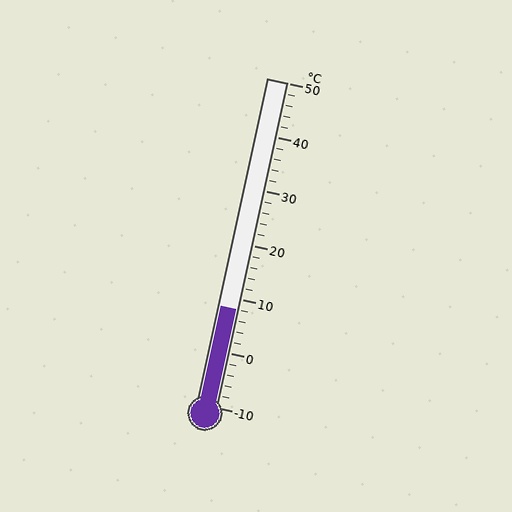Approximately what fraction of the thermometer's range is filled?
The thermometer is filled to approximately 30% of its range.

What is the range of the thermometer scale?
The thermometer scale ranges from -10°C to 50°C.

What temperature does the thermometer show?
The thermometer shows approximately 8°C.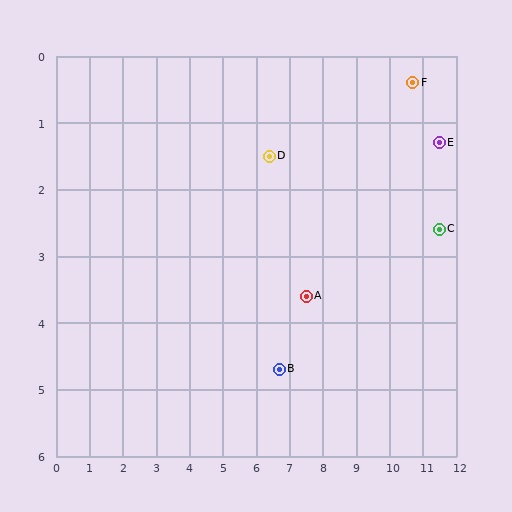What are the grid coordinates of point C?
Point C is at approximately (11.5, 2.6).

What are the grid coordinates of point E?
Point E is at approximately (11.5, 1.3).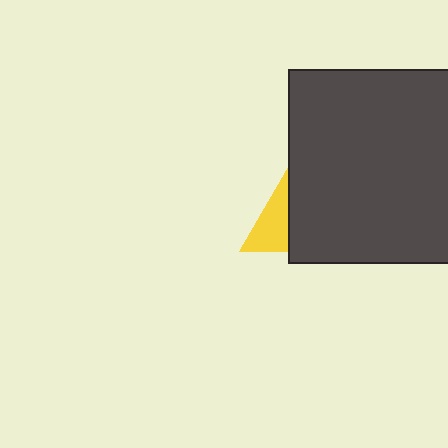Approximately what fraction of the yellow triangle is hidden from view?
Roughly 69% of the yellow triangle is hidden behind the dark gray square.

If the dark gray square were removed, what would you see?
You would see the complete yellow triangle.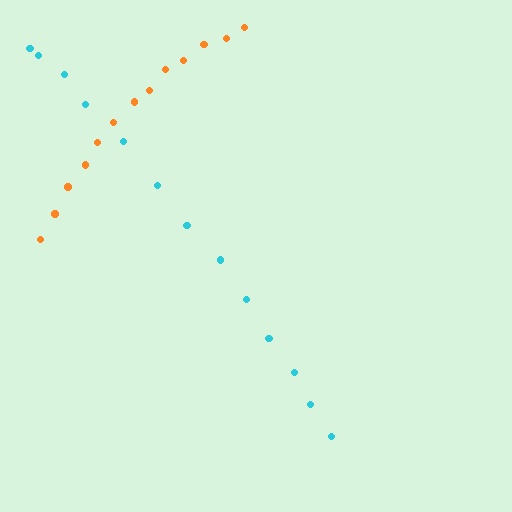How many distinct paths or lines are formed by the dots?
There are 2 distinct paths.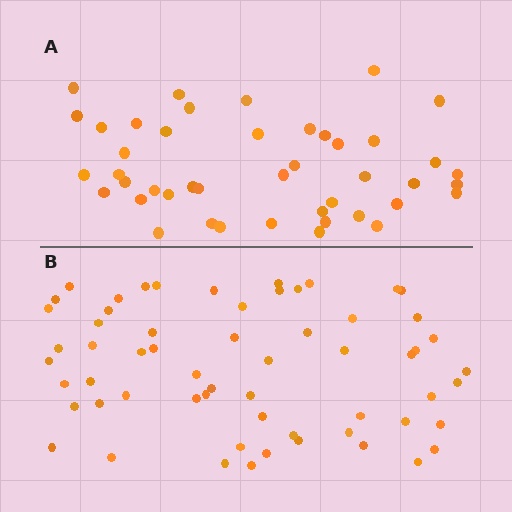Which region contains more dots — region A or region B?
Region B (the bottom region) has more dots.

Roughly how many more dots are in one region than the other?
Region B has approximately 15 more dots than region A.